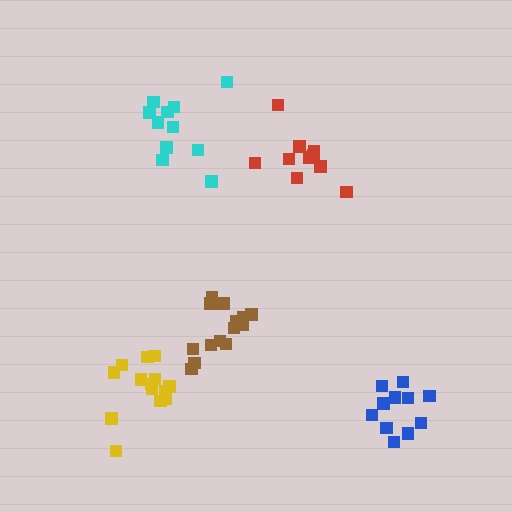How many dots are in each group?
Group 1: 11 dots, Group 2: 14 dots, Group 3: 10 dots, Group 4: 11 dots, Group 5: 14 dots (60 total).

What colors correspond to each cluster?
The clusters are colored: cyan, brown, red, blue, yellow.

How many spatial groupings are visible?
There are 5 spatial groupings.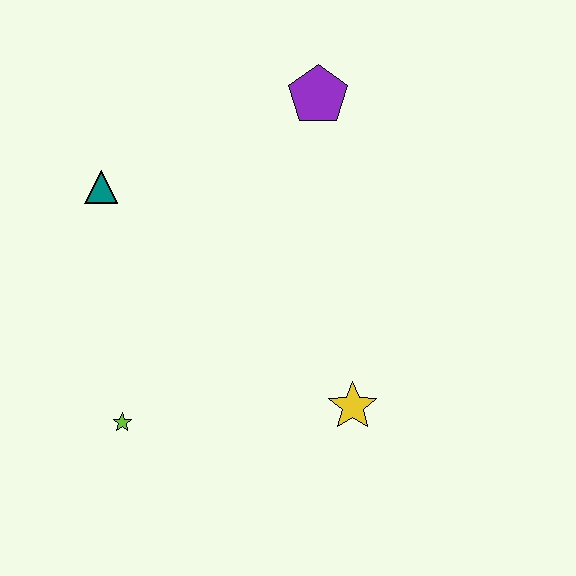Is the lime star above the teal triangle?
No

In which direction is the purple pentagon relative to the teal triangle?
The purple pentagon is to the right of the teal triangle.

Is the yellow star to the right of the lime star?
Yes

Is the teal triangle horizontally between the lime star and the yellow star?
No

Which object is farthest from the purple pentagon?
The lime star is farthest from the purple pentagon.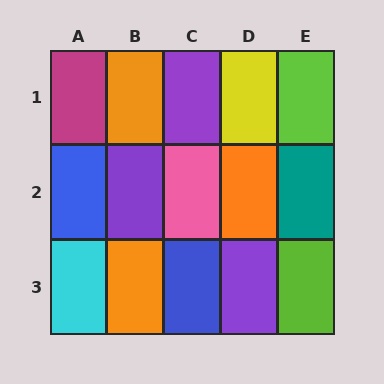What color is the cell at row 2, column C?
Pink.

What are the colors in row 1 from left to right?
Magenta, orange, purple, yellow, lime.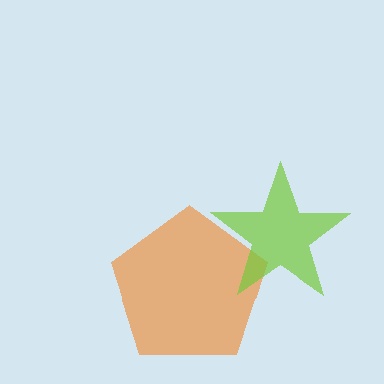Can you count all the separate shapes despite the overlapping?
Yes, there are 2 separate shapes.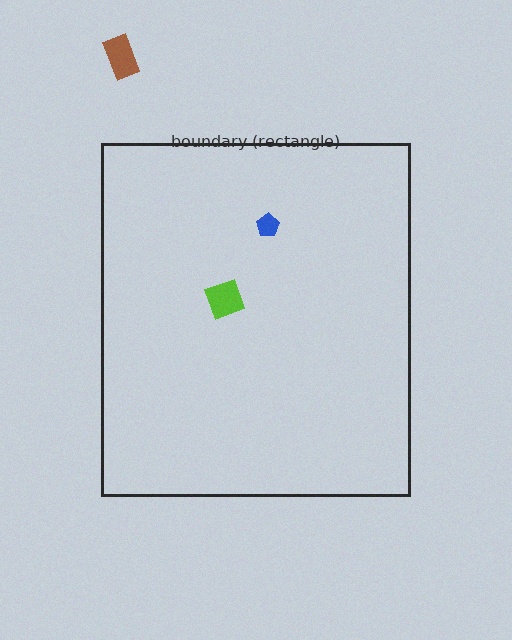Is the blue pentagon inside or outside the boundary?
Inside.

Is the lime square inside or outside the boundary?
Inside.